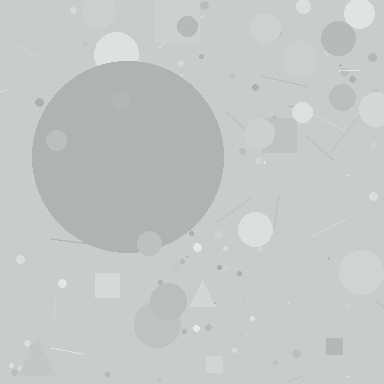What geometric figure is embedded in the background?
A circle is embedded in the background.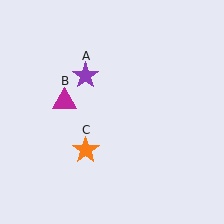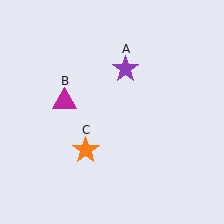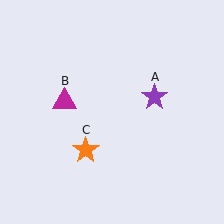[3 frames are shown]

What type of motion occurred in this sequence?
The purple star (object A) rotated clockwise around the center of the scene.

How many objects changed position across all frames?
1 object changed position: purple star (object A).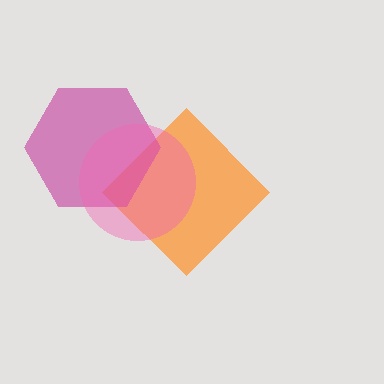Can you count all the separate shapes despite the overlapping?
Yes, there are 3 separate shapes.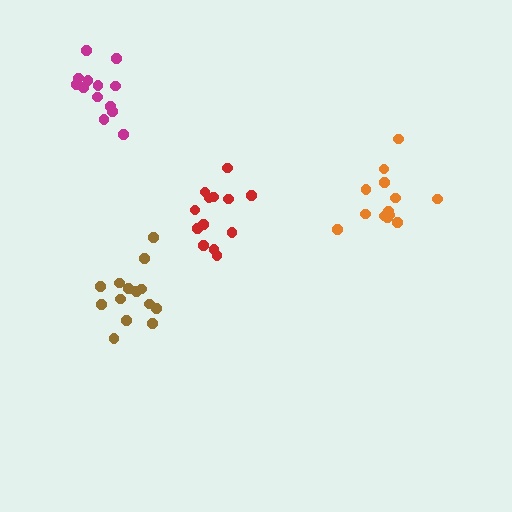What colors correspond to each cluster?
The clusters are colored: red, brown, orange, magenta.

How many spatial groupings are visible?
There are 4 spatial groupings.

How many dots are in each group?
Group 1: 13 dots, Group 2: 14 dots, Group 3: 13 dots, Group 4: 13 dots (53 total).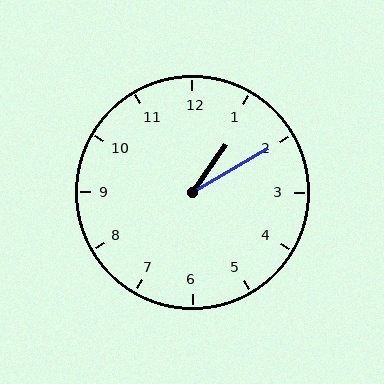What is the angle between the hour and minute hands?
Approximately 25 degrees.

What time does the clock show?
1:10.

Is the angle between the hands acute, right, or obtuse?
It is acute.